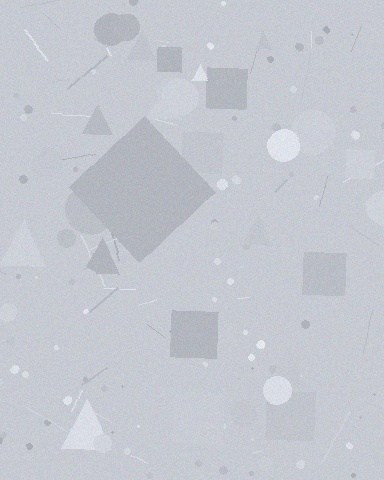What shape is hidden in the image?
A diamond is hidden in the image.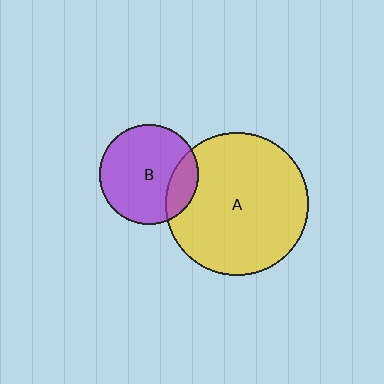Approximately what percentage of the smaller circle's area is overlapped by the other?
Approximately 20%.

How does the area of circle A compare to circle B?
Approximately 2.1 times.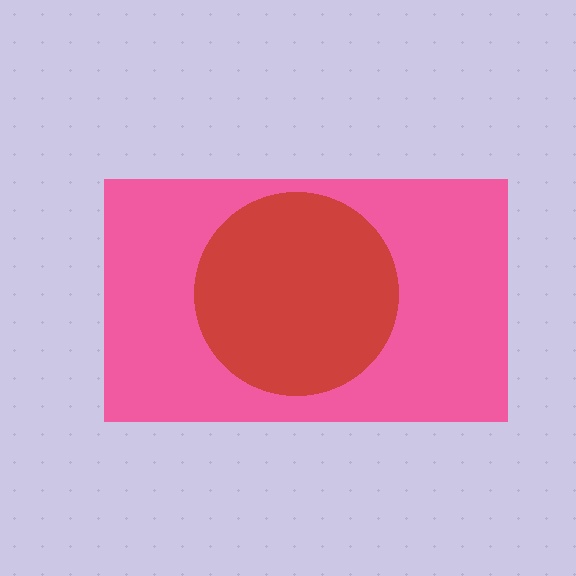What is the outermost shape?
The pink rectangle.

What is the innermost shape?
The red circle.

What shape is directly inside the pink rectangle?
The red circle.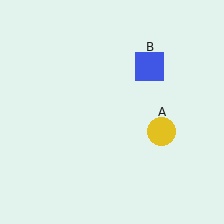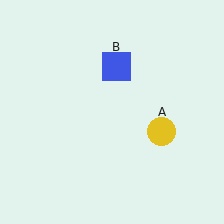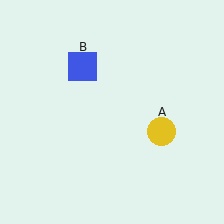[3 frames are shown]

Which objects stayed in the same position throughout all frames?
Yellow circle (object A) remained stationary.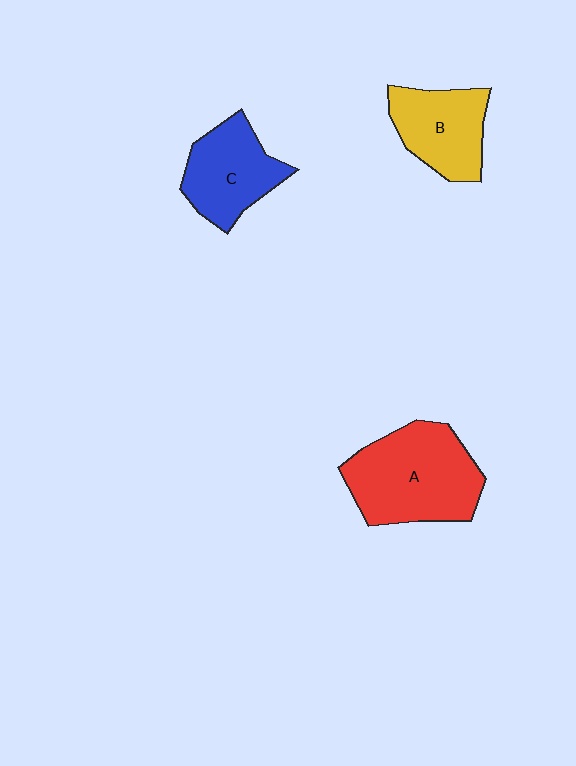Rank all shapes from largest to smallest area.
From largest to smallest: A (red), C (blue), B (yellow).